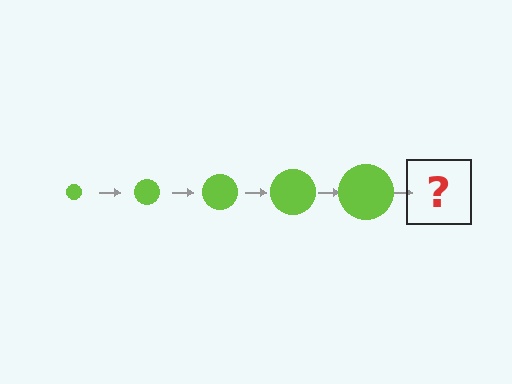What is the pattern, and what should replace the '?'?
The pattern is that the circle gets progressively larger each step. The '?' should be a lime circle, larger than the previous one.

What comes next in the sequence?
The next element should be a lime circle, larger than the previous one.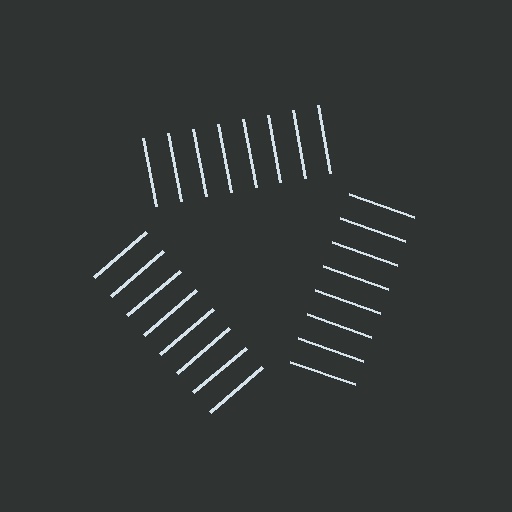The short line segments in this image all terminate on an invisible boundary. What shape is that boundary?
An illusory triangle — the line segments terminate on its edges but no continuous stroke is drawn.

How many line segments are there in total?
24 — 8 along each of the 3 edges.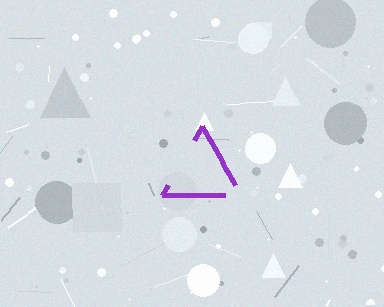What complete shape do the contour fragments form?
The contour fragments form a triangle.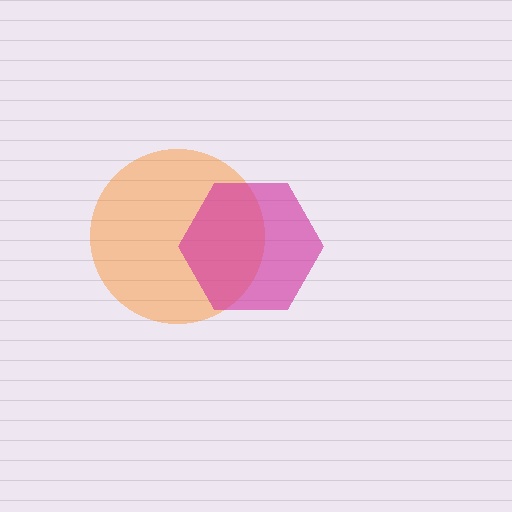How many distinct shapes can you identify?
There are 2 distinct shapes: an orange circle, a magenta hexagon.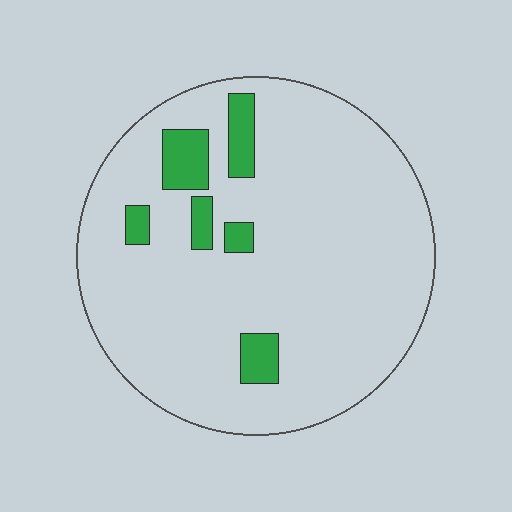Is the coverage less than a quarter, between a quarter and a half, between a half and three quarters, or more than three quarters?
Less than a quarter.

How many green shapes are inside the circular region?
6.